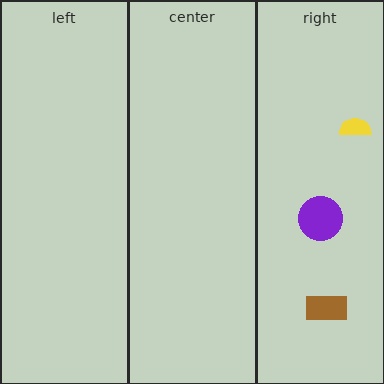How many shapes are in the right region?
3.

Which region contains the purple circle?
The right region.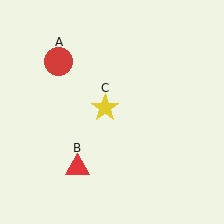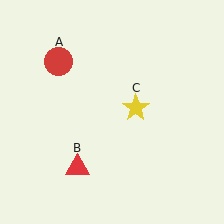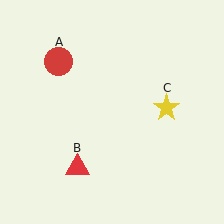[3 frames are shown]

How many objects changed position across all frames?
1 object changed position: yellow star (object C).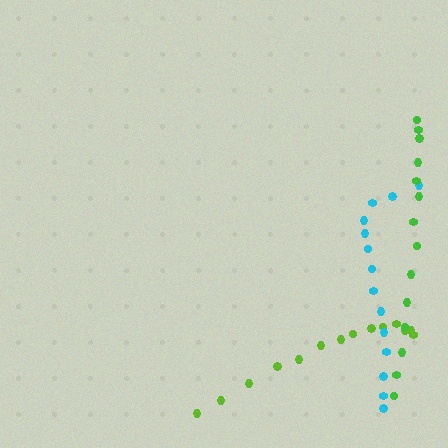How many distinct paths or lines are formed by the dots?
There are 3 distinct paths.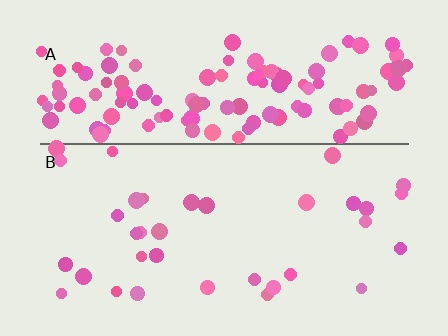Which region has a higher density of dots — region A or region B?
A (the top).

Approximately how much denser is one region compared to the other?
Approximately 3.9× — region A over region B.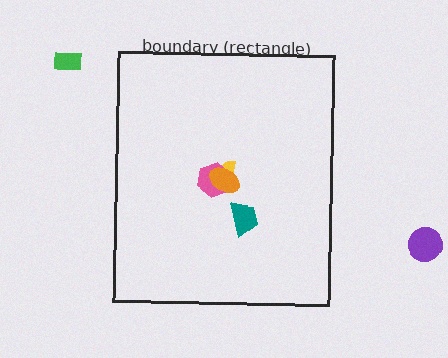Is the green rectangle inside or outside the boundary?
Outside.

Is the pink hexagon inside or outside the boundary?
Inside.